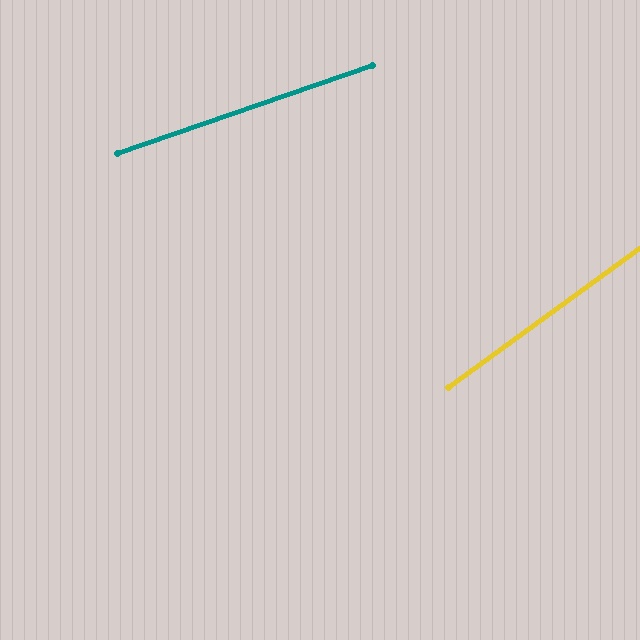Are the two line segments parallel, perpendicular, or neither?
Neither parallel nor perpendicular — they differ by about 17°.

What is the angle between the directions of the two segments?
Approximately 17 degrees.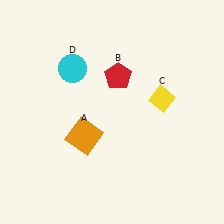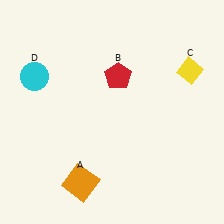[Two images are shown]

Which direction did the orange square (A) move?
The orange square (A) moved down.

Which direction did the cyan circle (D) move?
The cyan circle (D) moved left.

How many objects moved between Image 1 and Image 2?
3 objects moved between the two images.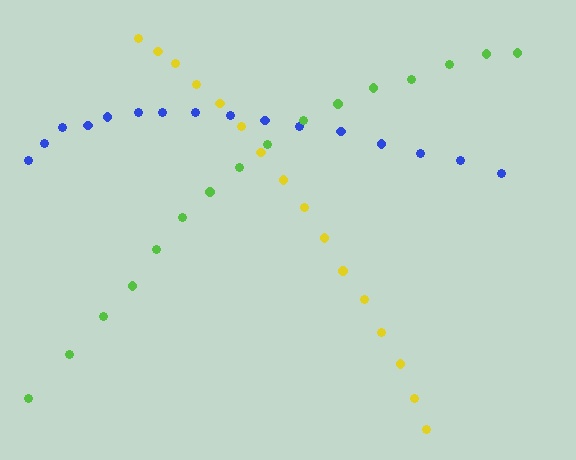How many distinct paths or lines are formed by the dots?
There are 3 distinct paths.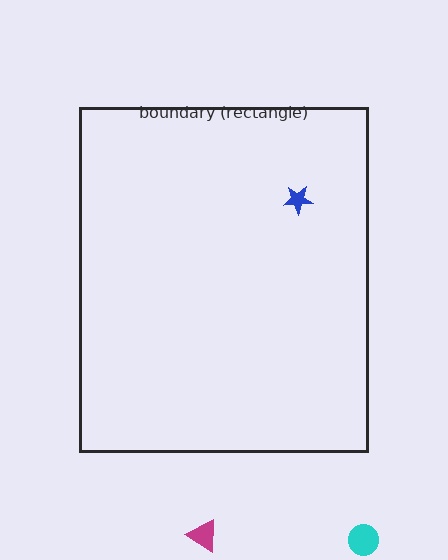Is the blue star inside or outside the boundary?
Inside.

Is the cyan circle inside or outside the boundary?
Outside.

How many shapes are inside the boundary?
1 inside, 2 outside.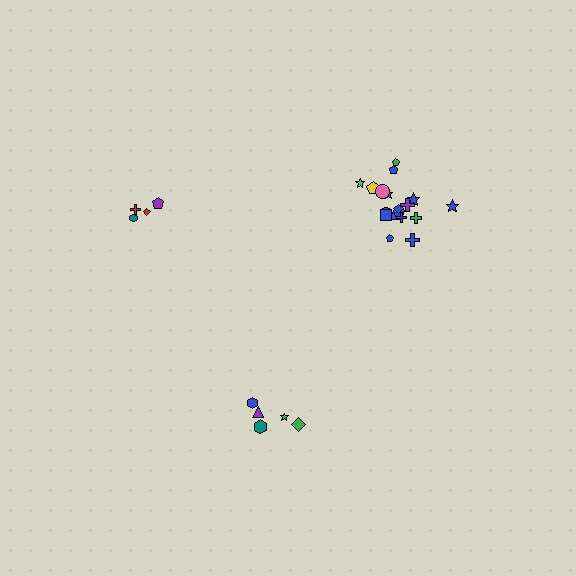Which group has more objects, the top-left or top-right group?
The top-right group.